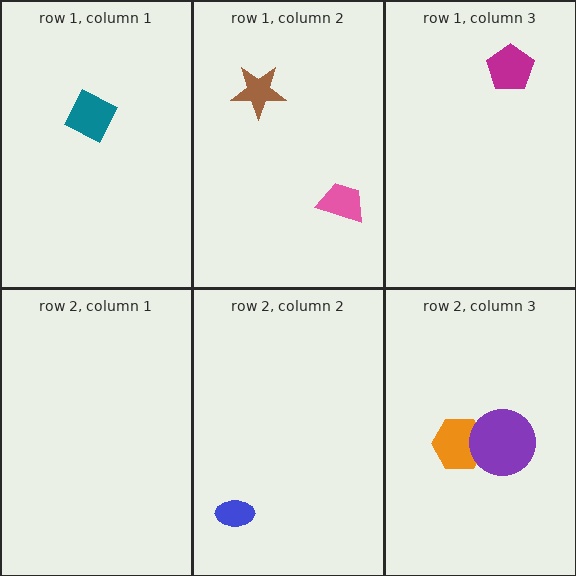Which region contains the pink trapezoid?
The row 1, column 2 region.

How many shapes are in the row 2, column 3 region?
2.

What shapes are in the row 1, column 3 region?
The magenta pentagon.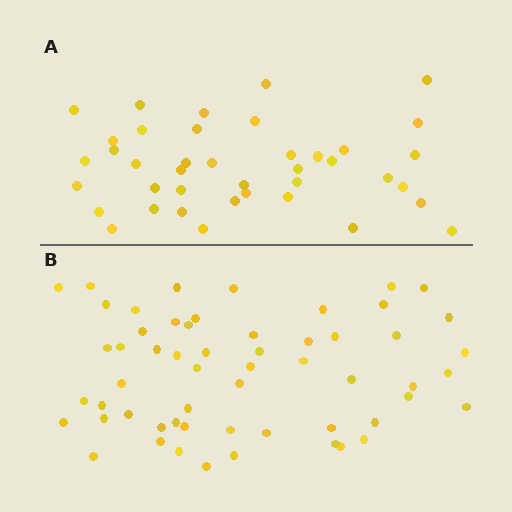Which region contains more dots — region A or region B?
Region B (the bottom region) has more dots.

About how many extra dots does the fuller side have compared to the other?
Region B has approximately 15 more dots than region A.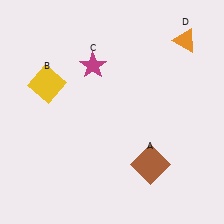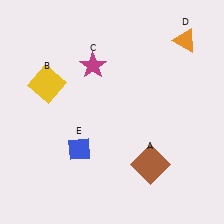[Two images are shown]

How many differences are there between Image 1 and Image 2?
There is 1 difference between the two images.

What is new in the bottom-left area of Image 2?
A blue diamond (E) was added in the bottom-left area of Image 2.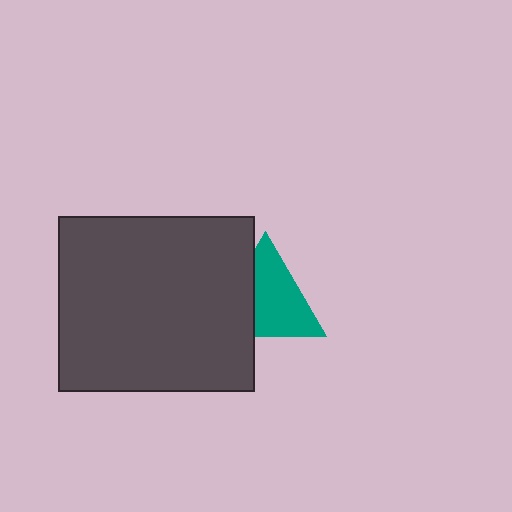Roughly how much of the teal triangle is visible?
About half of it is visible (roughly 65%).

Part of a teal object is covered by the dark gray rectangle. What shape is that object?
It is a triangle.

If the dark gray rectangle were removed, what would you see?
You would see the complete teal triangle.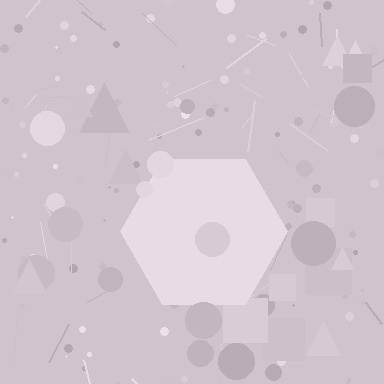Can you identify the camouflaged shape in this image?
The camouflaged shape is a hexagon.